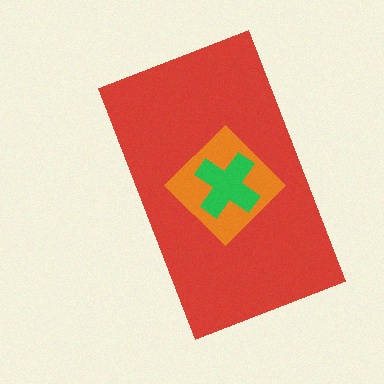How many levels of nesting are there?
3.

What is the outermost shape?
The red rectangle.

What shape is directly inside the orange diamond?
The green cross.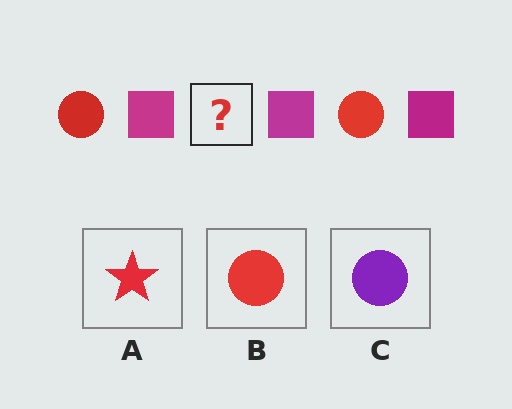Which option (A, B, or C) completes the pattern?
B.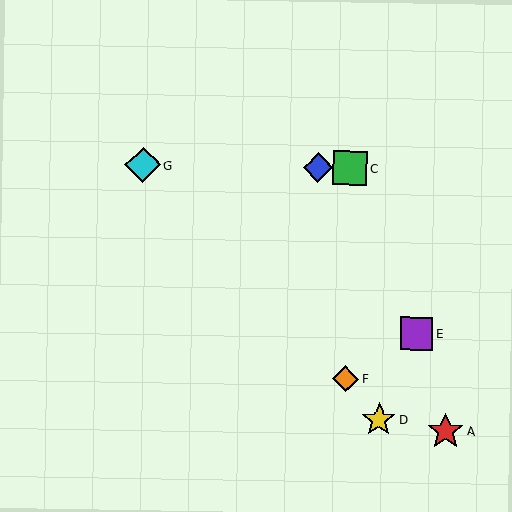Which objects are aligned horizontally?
Objects B, C, G are aligned horizontally.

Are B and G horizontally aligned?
Yes, both are at y≈168.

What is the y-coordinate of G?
Object G is at y≈165.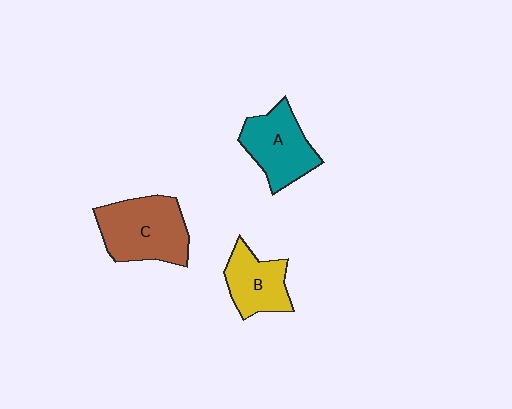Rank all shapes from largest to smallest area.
From largest to smallest: C (brown), A (teal), B (yellow).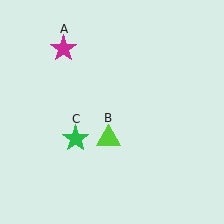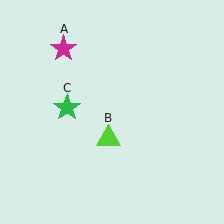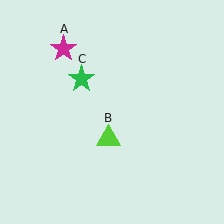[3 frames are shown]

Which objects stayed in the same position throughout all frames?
Magenta star (object A) and lime triangle (object B) remained stationary.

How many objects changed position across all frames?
1 object changed position: green star (object C).